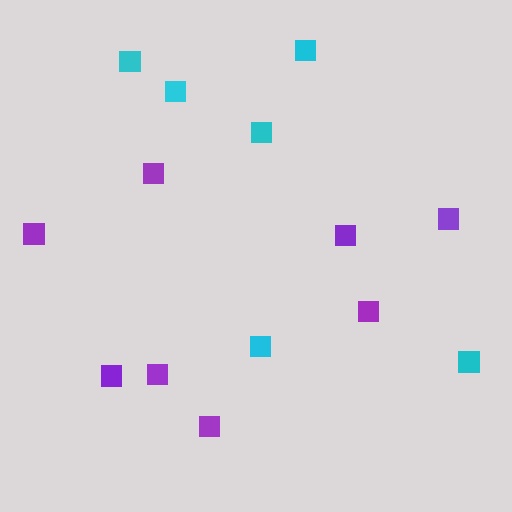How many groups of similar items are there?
There are 2 groups: one group of purple squares (8) and one group of cyan squares (6).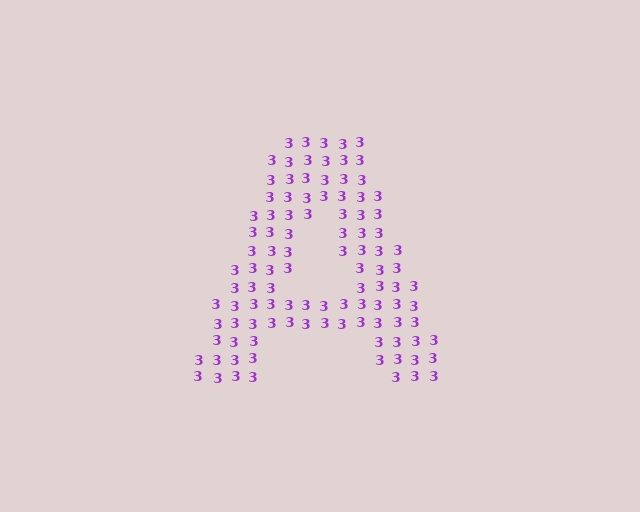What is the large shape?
The large shape is the letter A.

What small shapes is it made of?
It is made of small digit 3's.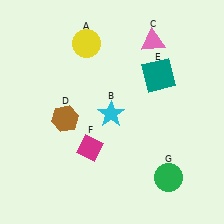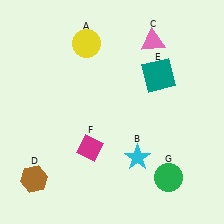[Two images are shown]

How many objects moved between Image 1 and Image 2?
2 objects moved between the two images.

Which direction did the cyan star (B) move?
The cyan star (B) moved down.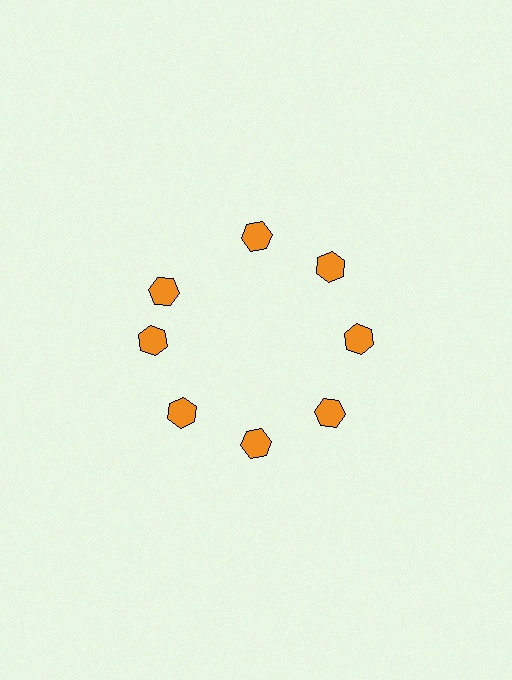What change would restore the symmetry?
The symmetry would be restored by rotating it back into even spacing with its neighbors so that all 8 hexagons sit at equal angles and equal distance from the center.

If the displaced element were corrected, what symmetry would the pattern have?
It would have 8-fold rotational symmetry — the pattern would map onto itself every 45 degrees.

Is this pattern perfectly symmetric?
No. The 8 orange hexagons are arranged in a ring, but one element near the 10 o'clock position is rotated out of alignment along the ring, breaking the 8-fold rotational symmetry.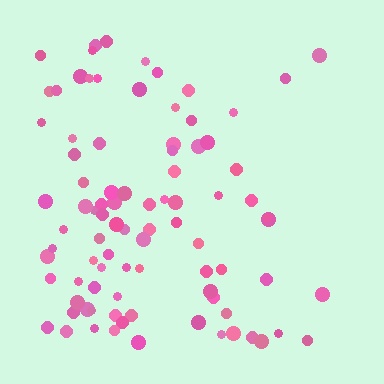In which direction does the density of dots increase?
From right to left, with the left side densest.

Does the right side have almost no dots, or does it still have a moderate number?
Still a moderate number, just noticeably fewer than the left.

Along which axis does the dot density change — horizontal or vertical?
Horizontal.